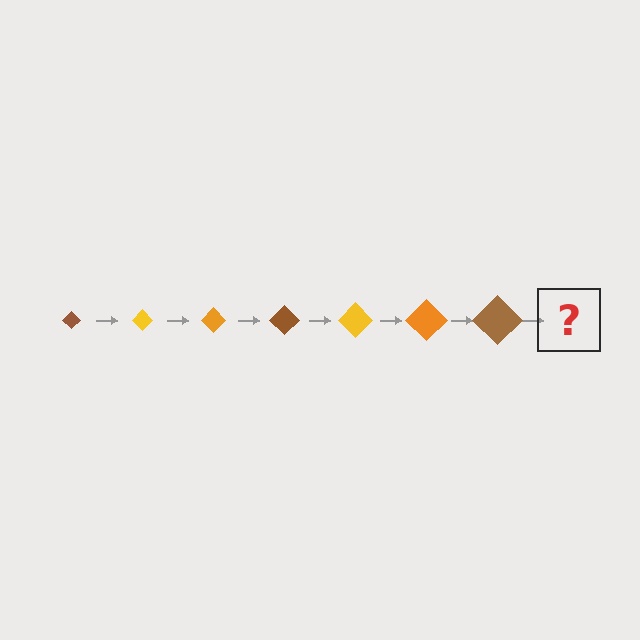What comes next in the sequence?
The next element should be a yellow diamond, larger than the previous one.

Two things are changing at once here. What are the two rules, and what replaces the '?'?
The two rules are that the diamond grows larger each step and the color cycles through brown, yellow, and orange. The '?' should be a yellow diamond, larger than the previous one.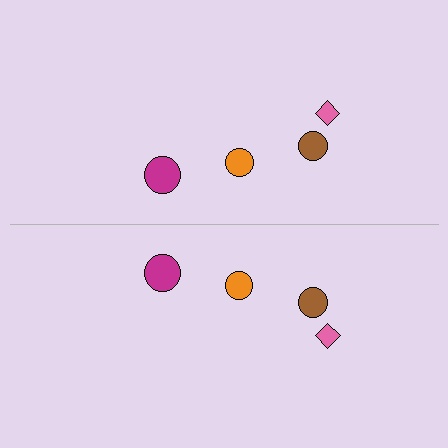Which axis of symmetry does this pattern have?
The pattern has a horizontal axis of symmetry running through the center of the image.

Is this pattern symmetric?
Yes, this pattern has bilateral (reflection) symmetry.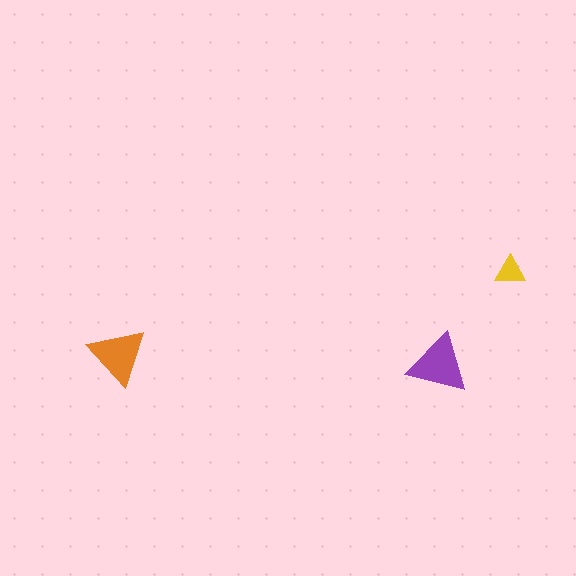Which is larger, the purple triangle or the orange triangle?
The purple one.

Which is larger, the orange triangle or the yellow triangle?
The orange one.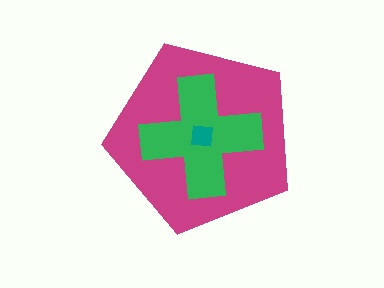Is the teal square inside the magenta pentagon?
Yes.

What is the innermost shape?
The teal square.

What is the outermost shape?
The magenta pentagon.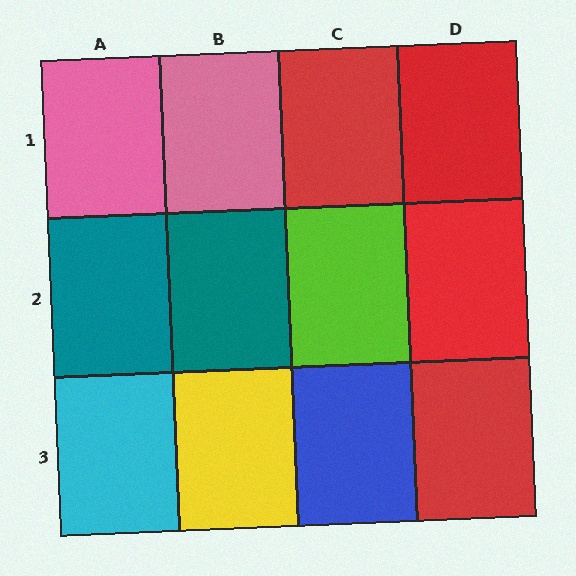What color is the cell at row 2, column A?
Teal.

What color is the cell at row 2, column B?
Teal.